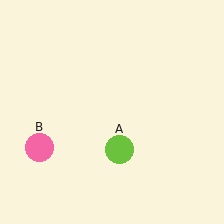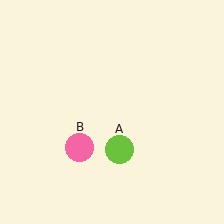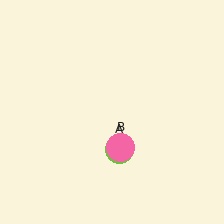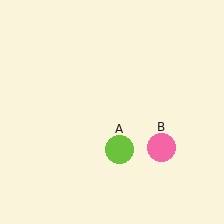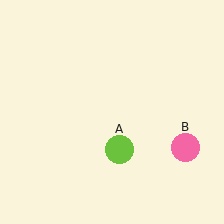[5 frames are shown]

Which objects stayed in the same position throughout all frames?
Lime circle (object A) remained stationary.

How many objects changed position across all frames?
1 object changed position: pink circle (object B).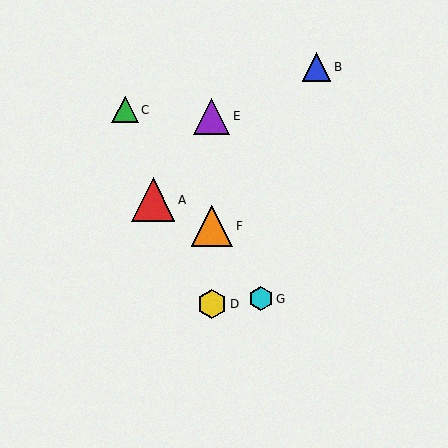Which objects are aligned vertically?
Objects D, E, F are aligned vertically.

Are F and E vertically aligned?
Yes, both are at x≈212.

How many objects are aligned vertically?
3 objects (D, E, F) are aligned vertically.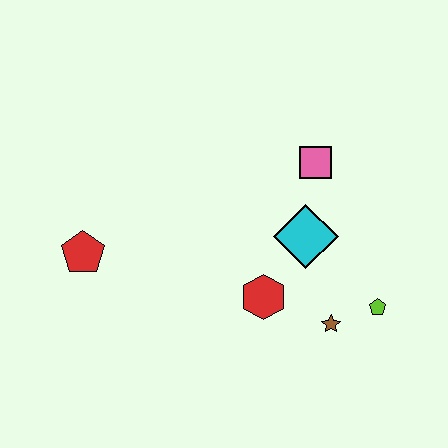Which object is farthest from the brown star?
The red pentagon is farthest from the brown star.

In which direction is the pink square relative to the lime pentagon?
The pink square is above the lime pentagon.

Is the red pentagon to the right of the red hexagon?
No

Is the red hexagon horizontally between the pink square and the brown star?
No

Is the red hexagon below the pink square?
Yes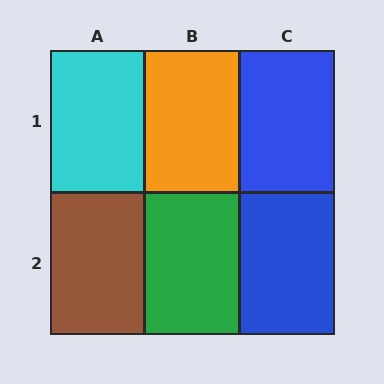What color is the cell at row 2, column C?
Blue.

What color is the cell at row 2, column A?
Brown.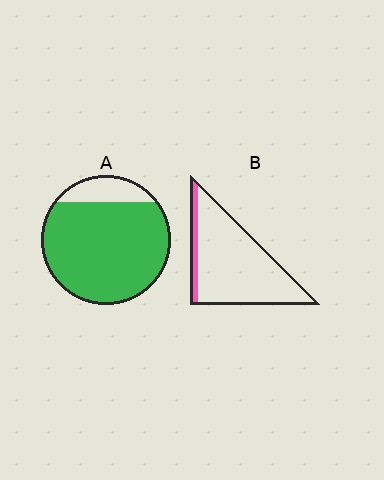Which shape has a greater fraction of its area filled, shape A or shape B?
Shape A.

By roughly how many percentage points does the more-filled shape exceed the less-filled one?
By roughly 75 percentage points (A over B).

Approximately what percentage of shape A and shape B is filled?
A is approximately 85% and B is approximately 10%.